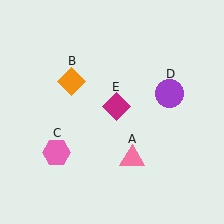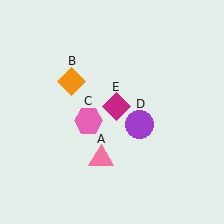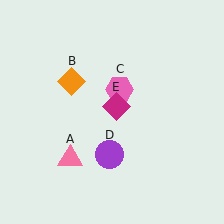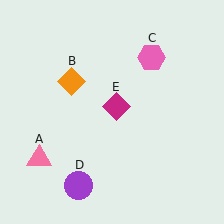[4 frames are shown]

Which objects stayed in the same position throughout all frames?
Orange diamond (object B) and magenta diamond (object E) remained stationary.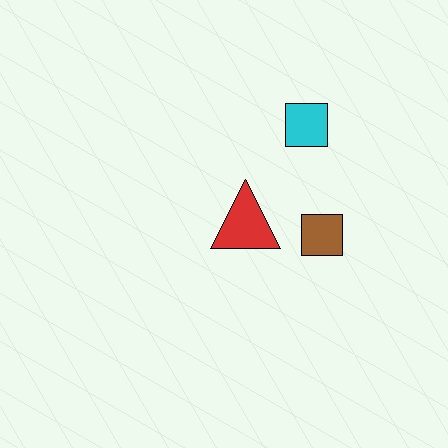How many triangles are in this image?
There is 1 triangle.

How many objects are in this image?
There are 3 objects.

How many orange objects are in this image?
There are no orange objects.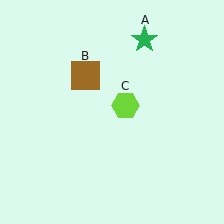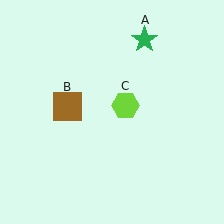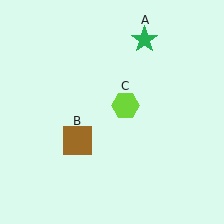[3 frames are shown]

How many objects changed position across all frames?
1 object changed position: brown square (object B).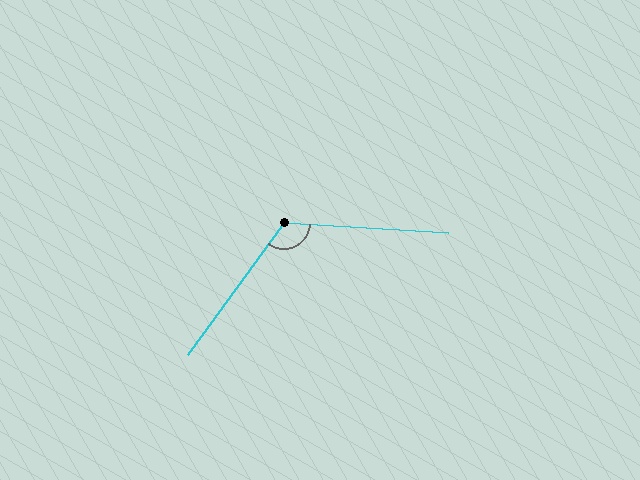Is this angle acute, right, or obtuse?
It is obtuse.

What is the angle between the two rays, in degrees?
Approximately 123 degrees.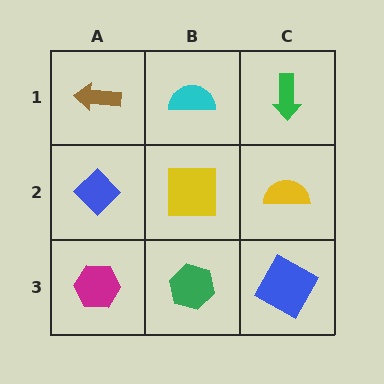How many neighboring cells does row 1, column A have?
2.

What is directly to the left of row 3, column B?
A magenta hexagon.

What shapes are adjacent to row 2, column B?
A cyan semicircle (row 1, column B), a green hexagon (row 3, column B), a blue diamond (row 2, column A), a yellow semicircle (row 2, column C).